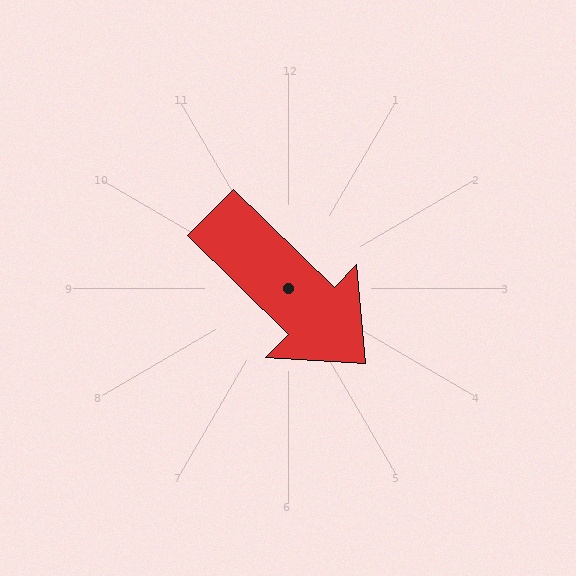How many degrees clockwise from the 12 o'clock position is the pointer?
Approximately 134 degrees.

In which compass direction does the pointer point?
Southeast.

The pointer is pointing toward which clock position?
Roughly 4 o'clock.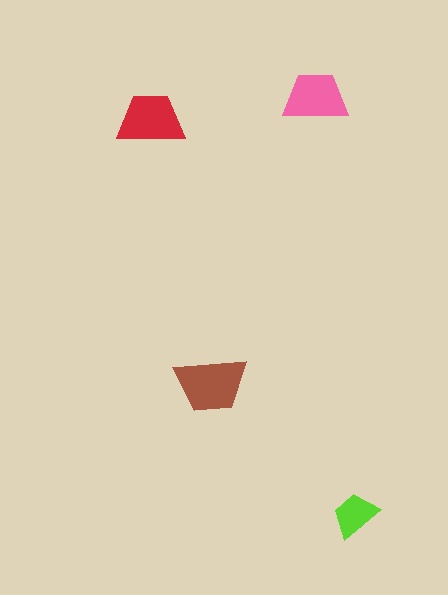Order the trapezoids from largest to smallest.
the brown one, the red one, the pink one, the lime one.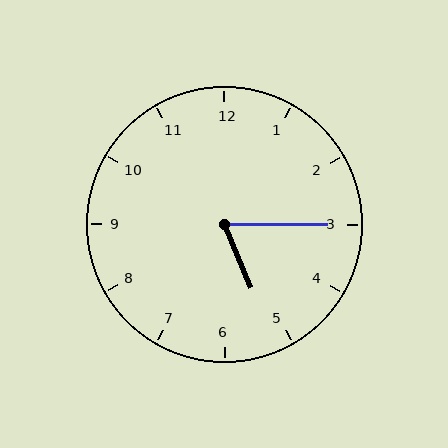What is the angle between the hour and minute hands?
Approximately 68 degrees.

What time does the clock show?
5:15.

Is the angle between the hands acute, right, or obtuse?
It is acute.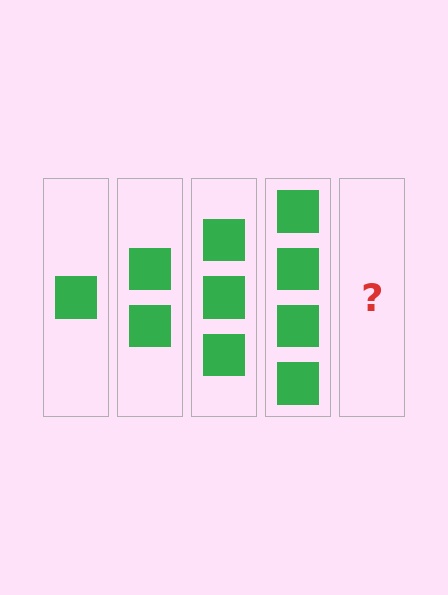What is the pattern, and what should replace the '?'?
The pattern is that each step adds one more square. The '?' should be 5 squares.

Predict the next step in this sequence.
The next step is 5 squares.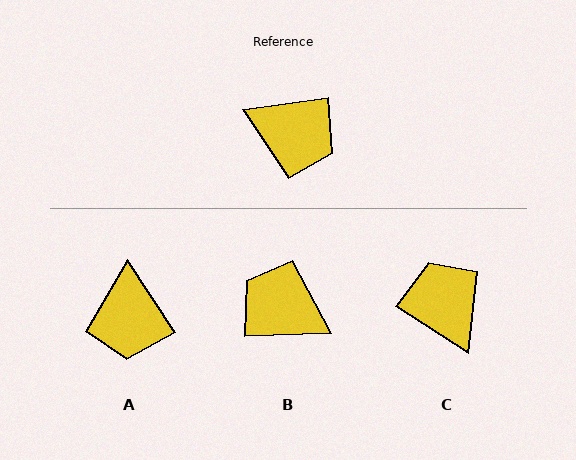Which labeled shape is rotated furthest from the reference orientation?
B, about 174 degrees away.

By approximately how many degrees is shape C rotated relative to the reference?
Approximately 139 degrees counter-clockwise.